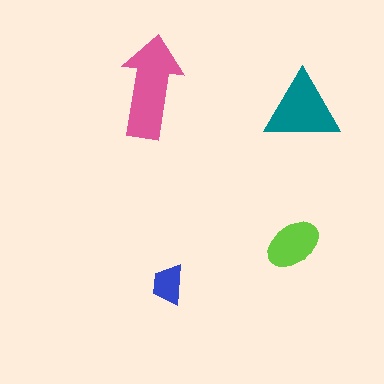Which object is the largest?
The pink arrow.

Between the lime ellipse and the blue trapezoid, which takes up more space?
The lime ellipse.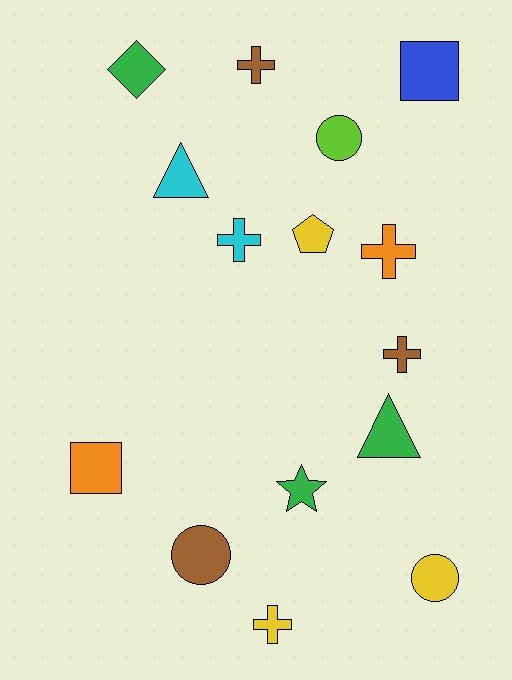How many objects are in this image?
There are 15 objects.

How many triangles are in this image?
There are 2 triangles.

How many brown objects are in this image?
There are 3 brown objects.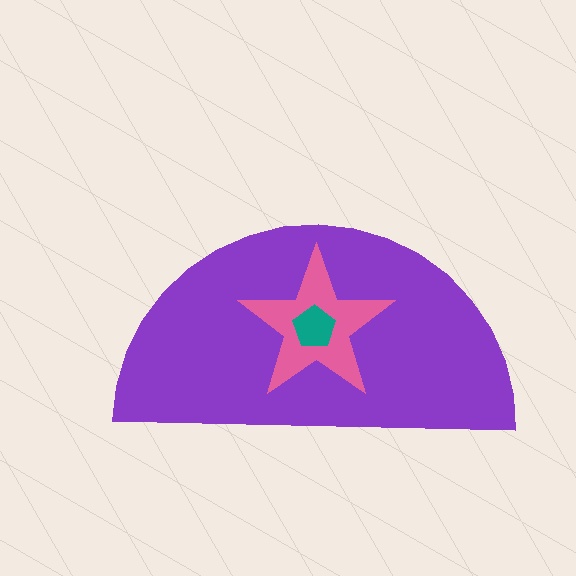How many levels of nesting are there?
3.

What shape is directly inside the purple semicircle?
The pink star.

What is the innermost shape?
The teal pentagon.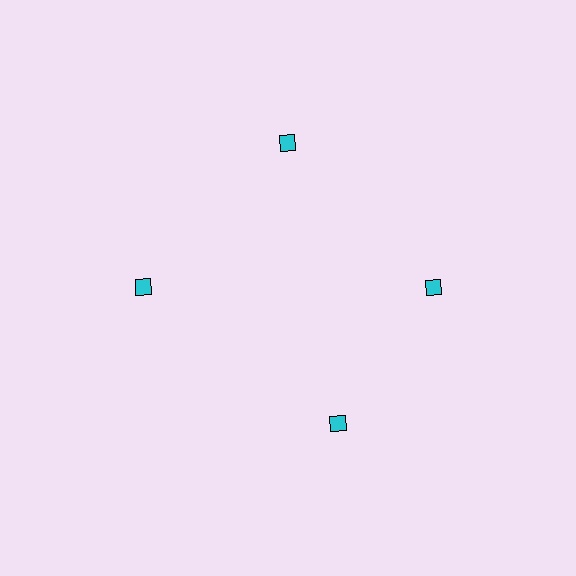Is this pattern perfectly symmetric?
No. The 4 cyan diamonds are arranged in a ring, but one element near the 6 o'clock position is rotated out of alignment along the ring, breaking the 4-fold rotational symmetry.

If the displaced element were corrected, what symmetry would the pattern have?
It would have 4-fold rotational symmetry — the pattern would map onto itself every 90 degrees.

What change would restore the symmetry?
The symmetry would be restored by rotating it back into even spacing with its neighbors so that all 4 diamonds sit at equal angles and equal distance from the center.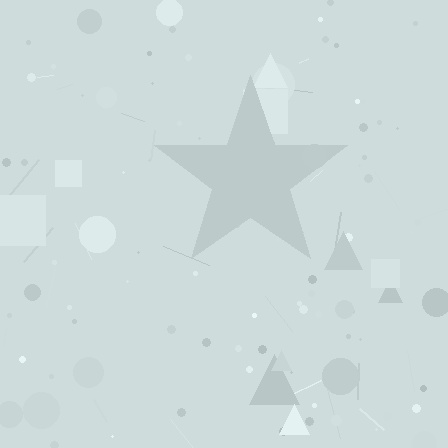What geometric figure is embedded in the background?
A star is embedded in the background.